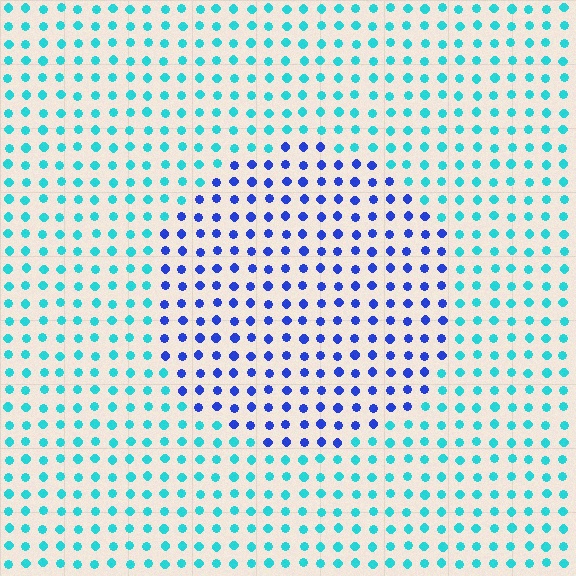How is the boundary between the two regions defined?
The boundary is defined purely by a slight shift in hue (about 51 degrees). Spacing, size, and orientation are identical on both sides.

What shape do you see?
I see a circle.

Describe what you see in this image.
The image is filled with small cyan elements in a uniform arrangement. A circle-shaped region is visible where the elements are tinted to a slightly different hue, forming a subtle color boundary.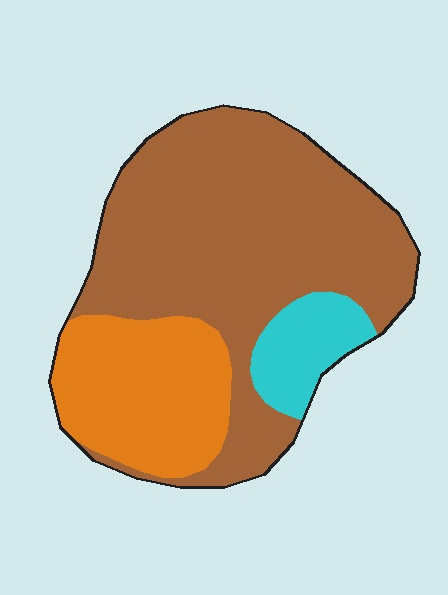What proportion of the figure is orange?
Orange takes up about one quarter (1/4) of the figure.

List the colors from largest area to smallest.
From largest to smallest: brown, orange, cyan.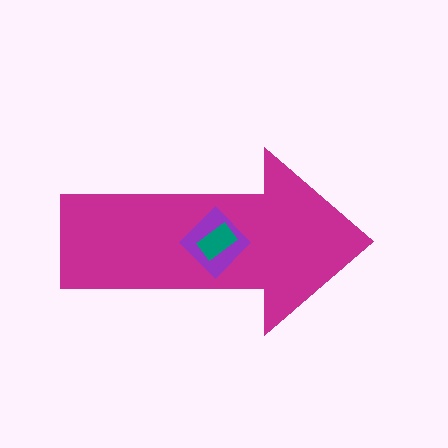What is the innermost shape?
The teal rectangle.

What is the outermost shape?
The magenta arrow.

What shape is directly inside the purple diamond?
The teal rectangle.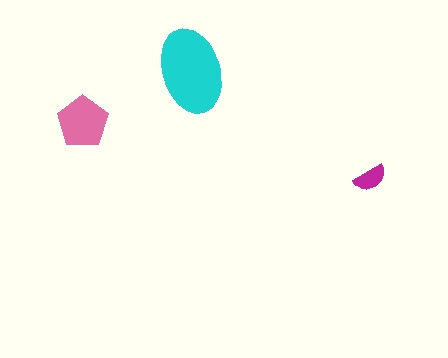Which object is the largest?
The cyan ellipse.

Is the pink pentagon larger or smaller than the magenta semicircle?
Larger.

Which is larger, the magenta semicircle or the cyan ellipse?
The cyan ellipse.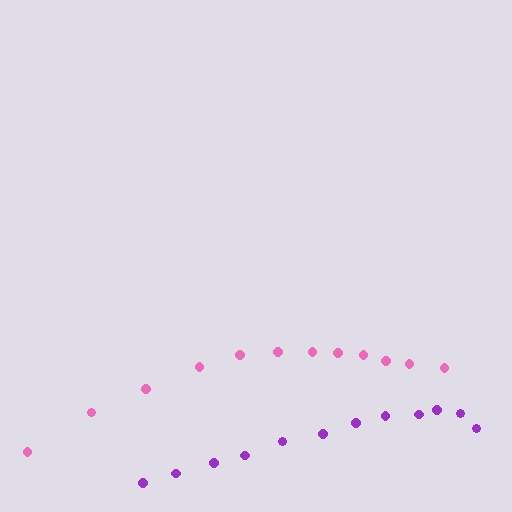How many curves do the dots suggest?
There are 2 distinct paths.